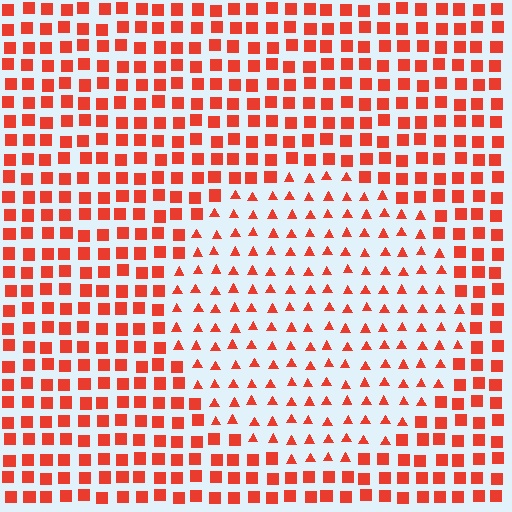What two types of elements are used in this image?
The image uses triangles inside the circle region and squares outside it.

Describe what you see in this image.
The image is filled with small red elements arranged in a uniform grid. A circle-shaped region contains triangles, while the surrounding area contains squares. The boundary is defined purely by the change in element shape.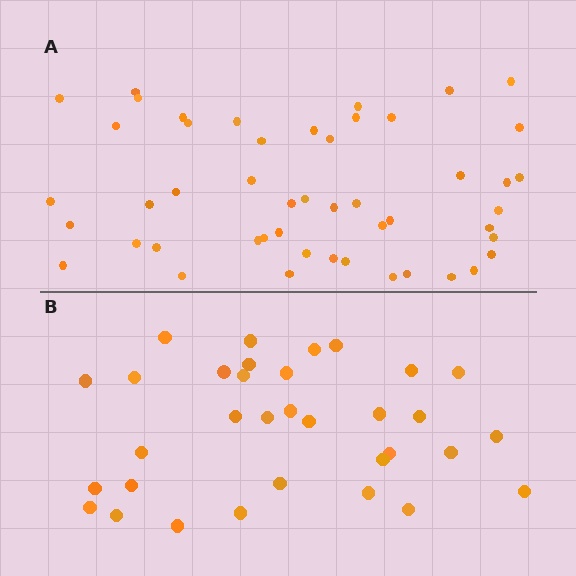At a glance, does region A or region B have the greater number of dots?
Region A (the top region) has more dots.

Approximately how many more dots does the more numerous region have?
Region A has approximately 15 more dots than region B.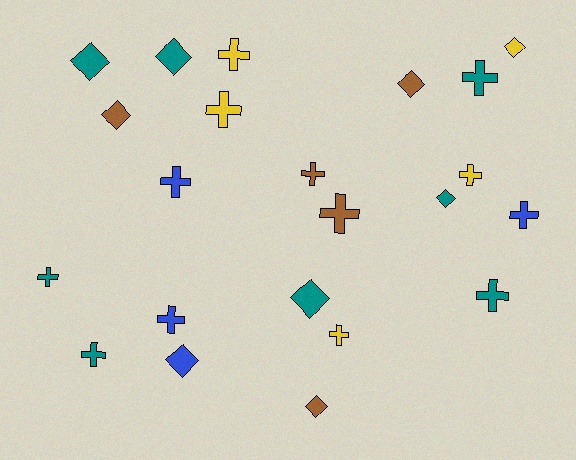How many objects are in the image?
There are 22 objects.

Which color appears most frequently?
Teal, with 8 objects.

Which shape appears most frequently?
Cross, with 13 objects.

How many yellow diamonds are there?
There is 1 yellow diamond.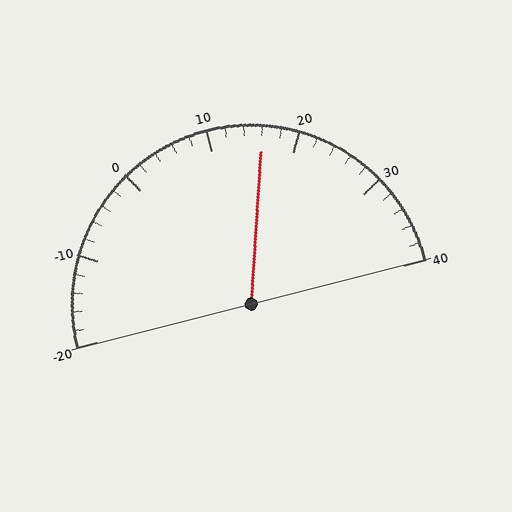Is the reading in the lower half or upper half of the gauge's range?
The reading is in the upper half of the range (-20 to 40).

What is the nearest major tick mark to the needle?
The nearest major tick mark is 20.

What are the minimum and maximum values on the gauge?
The gauge ranges from -20 to 40.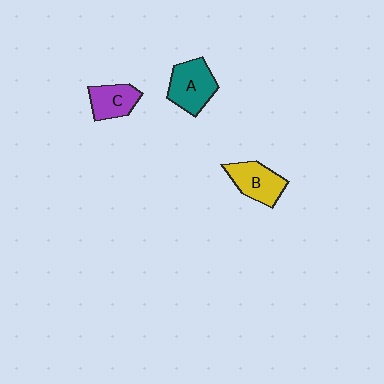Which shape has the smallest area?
Shape C (purple).